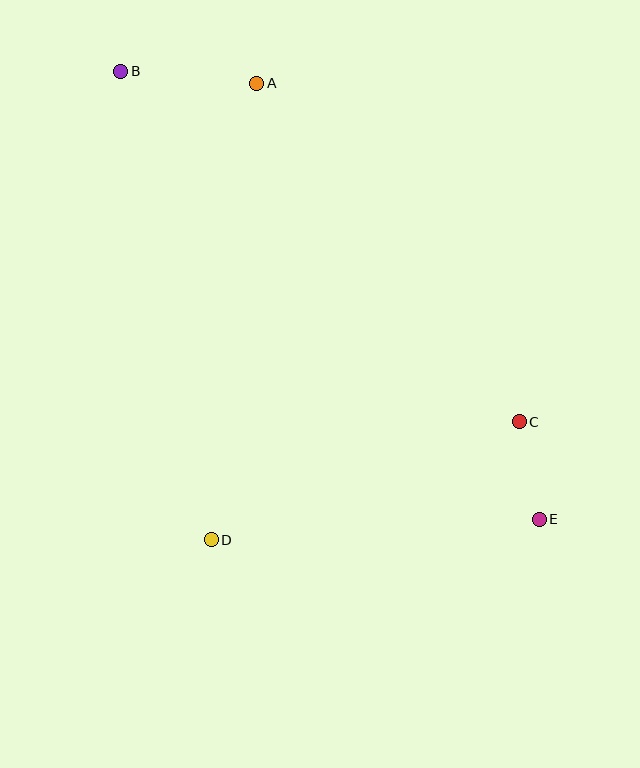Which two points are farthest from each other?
Points B and E are farthest from each other.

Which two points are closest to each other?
Points C and E are closest to each other.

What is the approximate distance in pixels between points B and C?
The distance between B and C is approximately 531 pixels.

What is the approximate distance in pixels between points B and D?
The distance between B and D is approximately 477 pixels.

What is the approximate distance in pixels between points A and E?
The distance between A and E is approximately 519 pixels.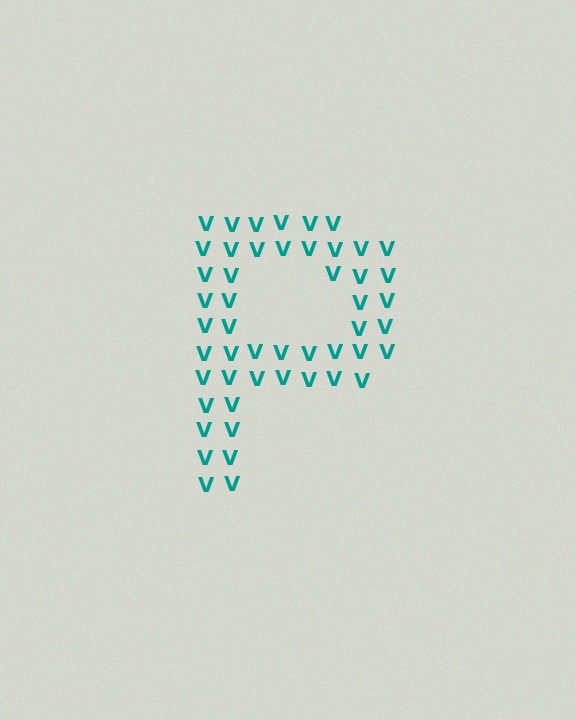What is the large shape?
The large shape is the letter P.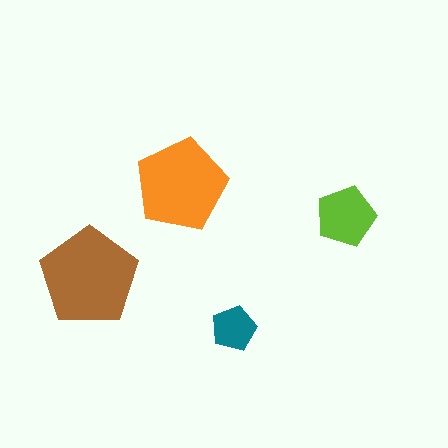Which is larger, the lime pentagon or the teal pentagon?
The lime one.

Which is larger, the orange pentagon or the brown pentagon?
The brown one.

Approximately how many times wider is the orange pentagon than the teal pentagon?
About 2 times wider.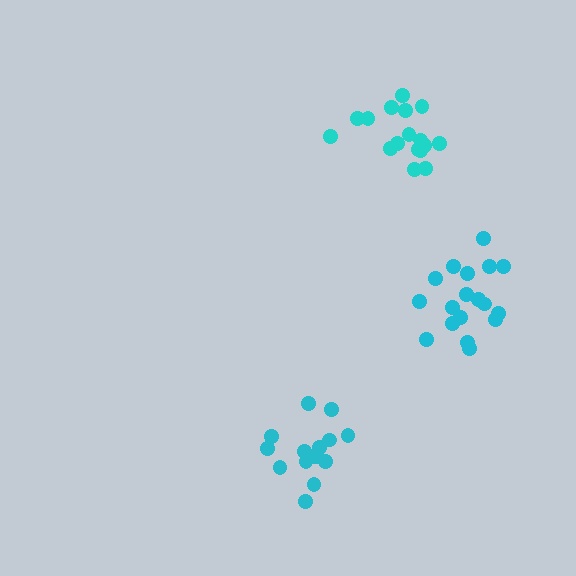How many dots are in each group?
Group 1: 17 dots, Group 2: 14 dots, Group 3: 18 dots (49 total).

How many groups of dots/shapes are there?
There are 3 groups.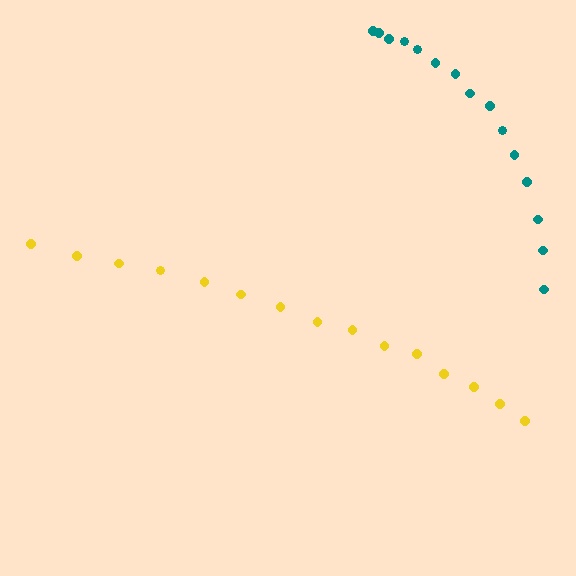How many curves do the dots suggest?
There are 2 distinct paths.